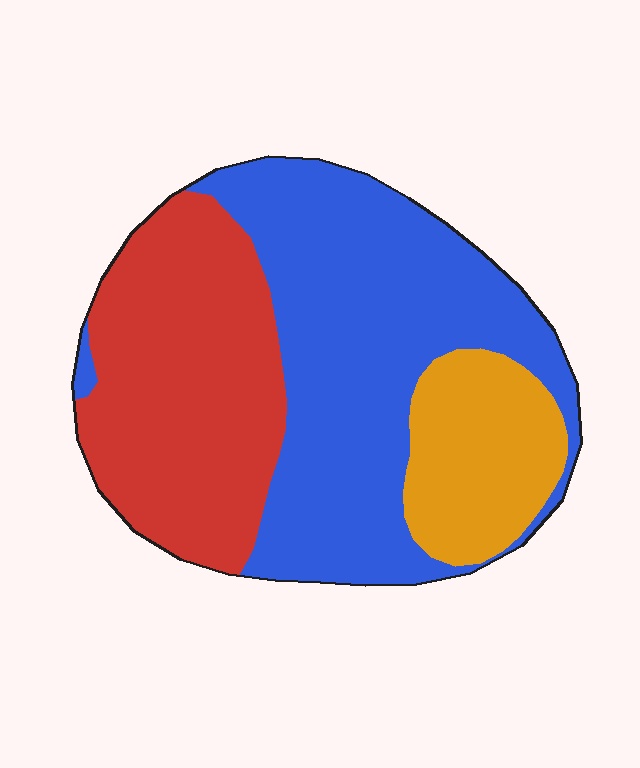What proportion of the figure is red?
Red covers 35% of the figure.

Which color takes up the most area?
Blue, at roughly 50%.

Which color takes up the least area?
Orange, at roughly 15%.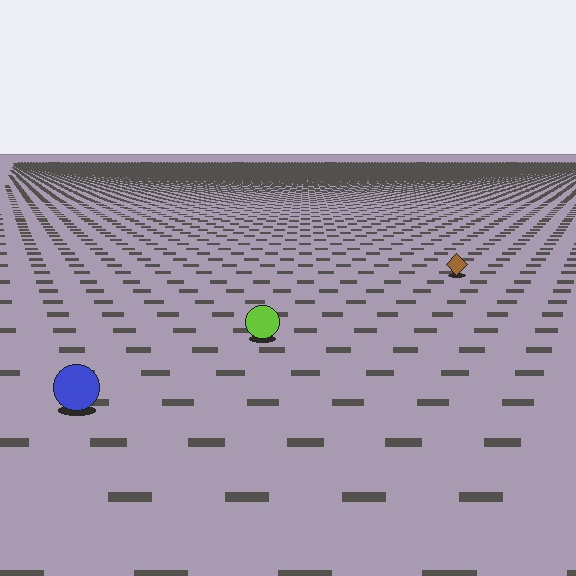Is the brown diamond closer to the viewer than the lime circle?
No. The lime circle is closer — you can tell from the texture gradient: the ground texture is coarser near it.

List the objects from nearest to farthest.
From nearest to farthest: the blue circle, the lime circle, the brown diamond.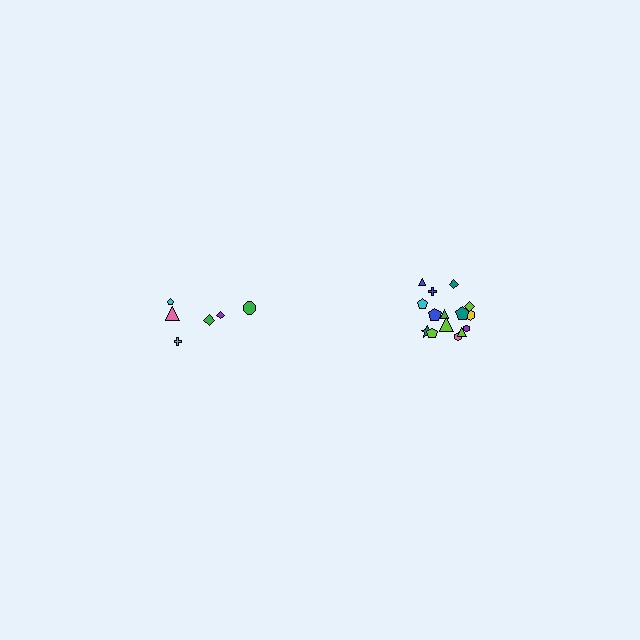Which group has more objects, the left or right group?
The right group.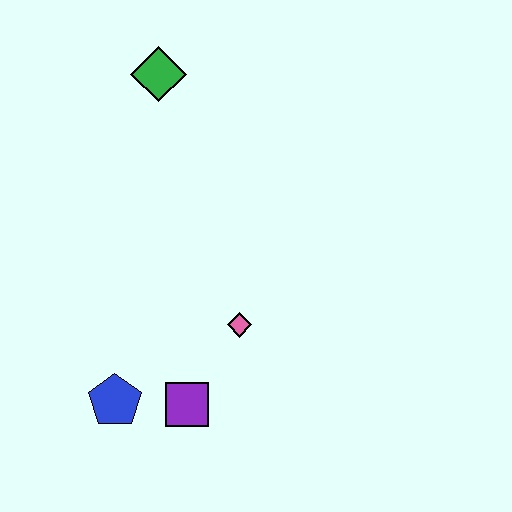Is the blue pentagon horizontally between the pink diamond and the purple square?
No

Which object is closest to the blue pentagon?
The purple square is closest to the blue pentagon.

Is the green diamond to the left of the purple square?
Yes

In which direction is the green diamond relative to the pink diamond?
The green diamond is above the pink diamond.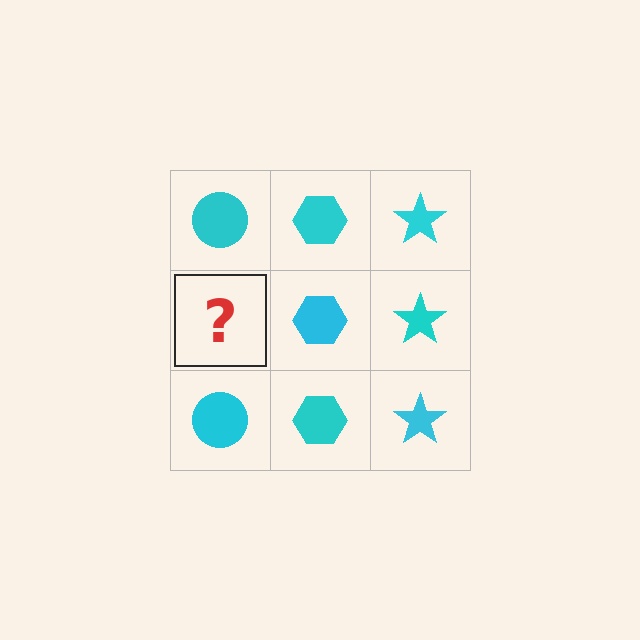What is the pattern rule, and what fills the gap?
The rule is that each column has a consistent shape. The gap should be filled with a cyan circle.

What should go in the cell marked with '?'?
The missing cell should contain a cyan circle.